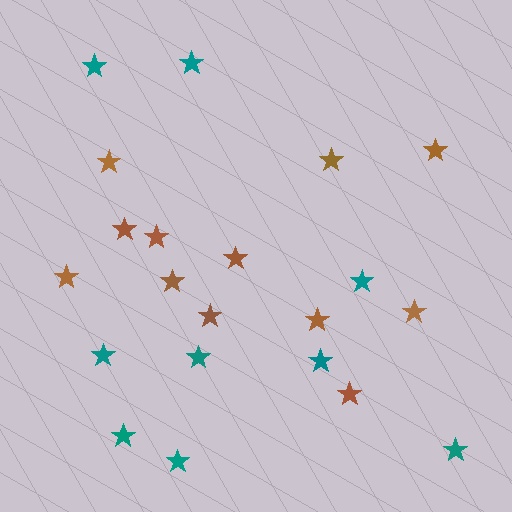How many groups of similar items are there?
There are 2 groups: one group of teal stars (9) and one group of brown stars (12).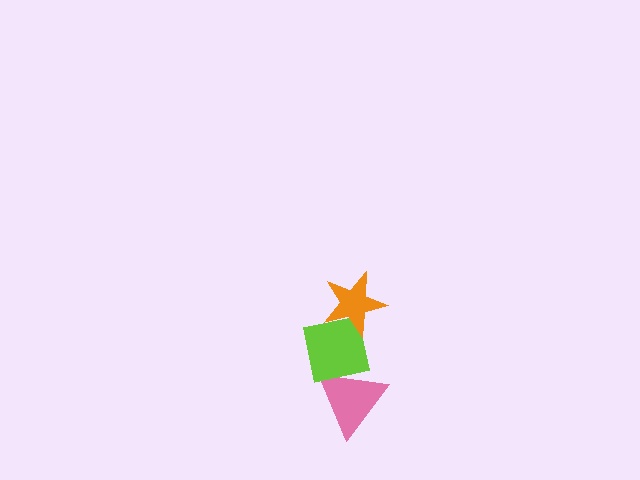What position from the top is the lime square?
The lime square is 2nd from the top.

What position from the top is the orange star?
The orange star is 1st from the top.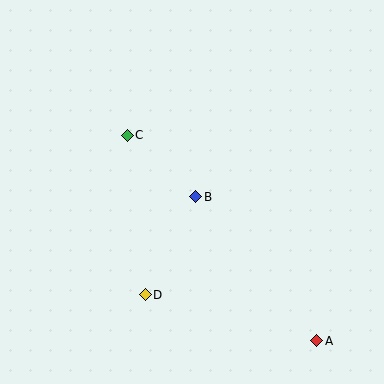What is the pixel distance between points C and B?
The distance between C and B is 92 pixels.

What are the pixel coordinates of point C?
Point C is at (127, 135).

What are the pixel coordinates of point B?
Point B is at (196, 197).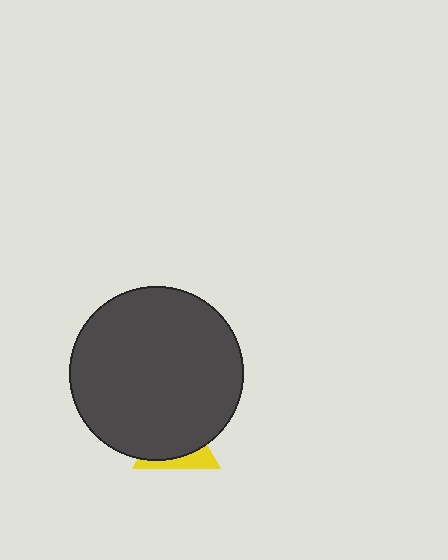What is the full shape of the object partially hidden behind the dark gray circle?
The partially hidden object is a yellow triangle.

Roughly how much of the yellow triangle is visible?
A small part of it is visible (roughly 31%).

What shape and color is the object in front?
The object in front is a dark gray circle.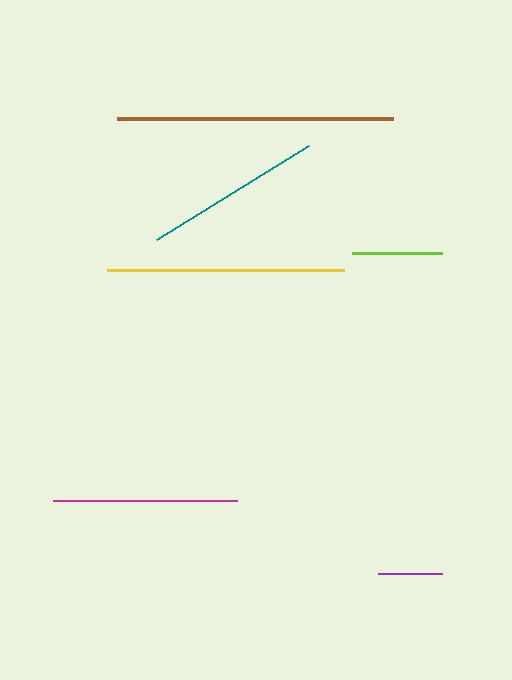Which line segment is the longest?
The brown line is the longest at approximately 276 pixels.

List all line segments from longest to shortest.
From longest to shortest: brown, yellow, magenta, teal, lime, purple.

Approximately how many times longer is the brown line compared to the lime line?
The brown line is approximately 3.1 times the length of the lime line.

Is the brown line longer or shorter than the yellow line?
The brown line is longer than the yellow line.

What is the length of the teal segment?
The teal segment is approximately 179 pixels long.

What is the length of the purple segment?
The purple segment is approximately 63 pixels long.